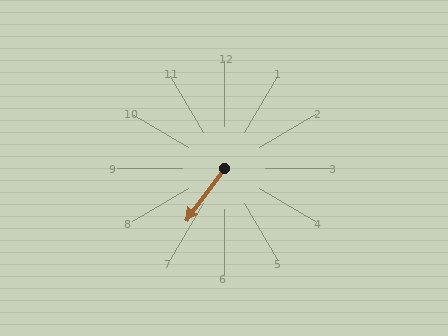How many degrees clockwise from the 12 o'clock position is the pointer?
Approximately 217 degrees.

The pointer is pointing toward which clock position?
Roughly 7 o'clock.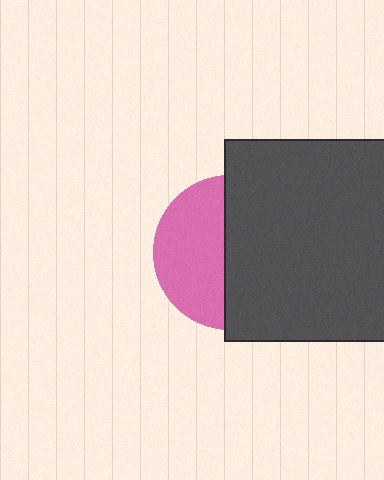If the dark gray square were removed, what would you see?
You would see the complete pink circle.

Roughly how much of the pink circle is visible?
A small part of it is visible (roughly 45%).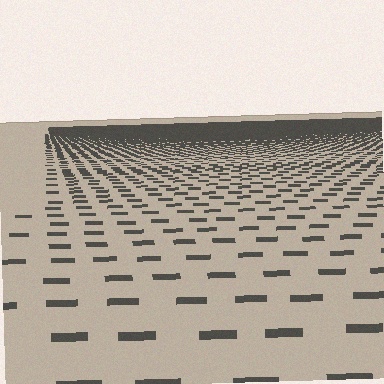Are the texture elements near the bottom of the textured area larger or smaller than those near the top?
Larger. Near the bottom, elements are closer to the viewer and appear at a bigger on-screen size.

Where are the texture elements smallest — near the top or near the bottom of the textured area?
Near the top.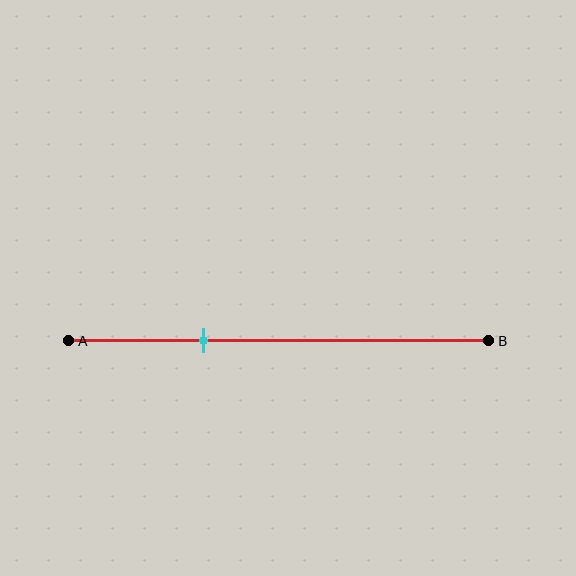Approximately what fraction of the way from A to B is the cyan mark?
The cyan mark is approximately 30% of the way from A to B.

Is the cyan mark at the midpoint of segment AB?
No, the mark is at about 30% from A, not at the 50% midpoint.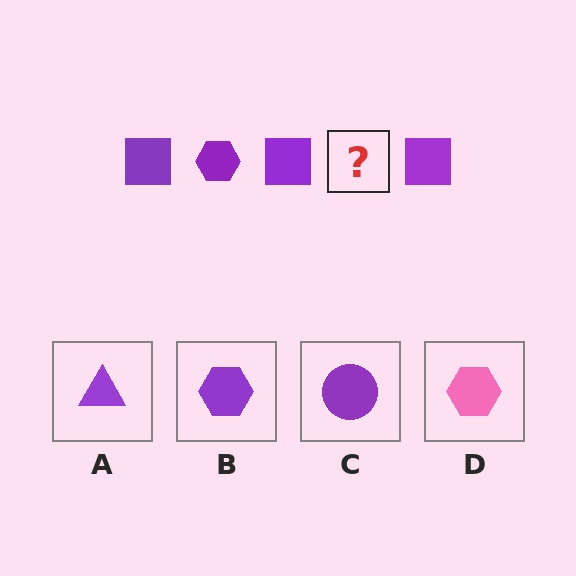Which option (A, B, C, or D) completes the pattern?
B.